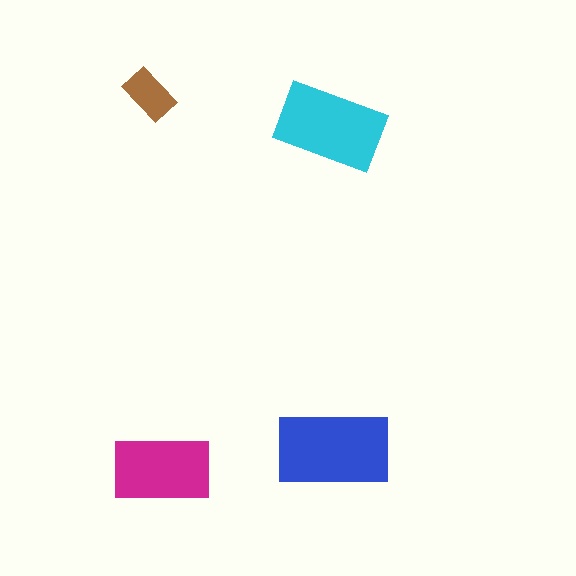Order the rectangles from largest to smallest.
the blue one, the cyan one, the magenta one, the brown one.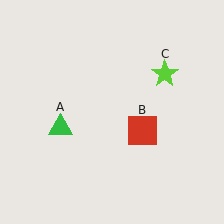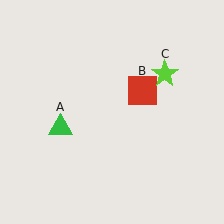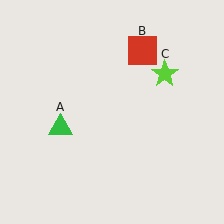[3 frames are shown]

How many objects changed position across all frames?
1 object changed position: red square (object B).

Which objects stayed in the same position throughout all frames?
Green triangle (object A) and lime star (object C) remained stationary.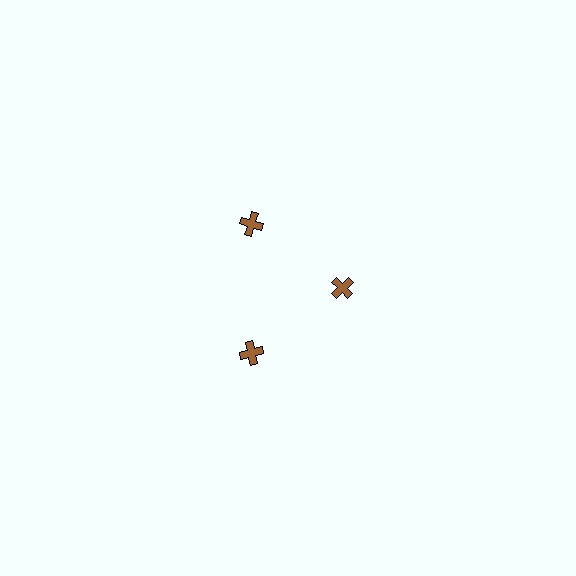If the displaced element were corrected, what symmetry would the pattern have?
It would have 3-fold rotational symmetry — the pattern would map onto itself every 120 degrees.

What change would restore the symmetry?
The symmetry would be restored by moving it outward, back onto the ring so that all 3 crosses sit at equal angles and equal distance from the center.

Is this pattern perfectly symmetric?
No. The 3 brown crosses are arranged in a ring, but one element near the 3 o'clock position is pulled inward toward the center, breaking the 3-fold rotational symmetry.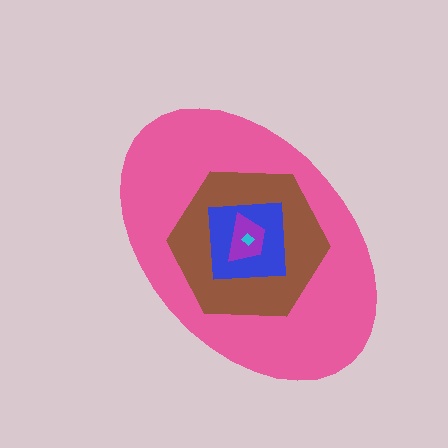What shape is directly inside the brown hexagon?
The blue square.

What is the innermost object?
The cyan diamond.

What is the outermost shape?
The pink ellipse.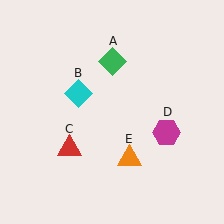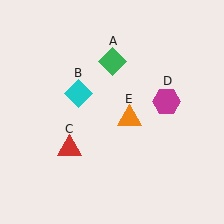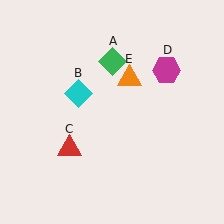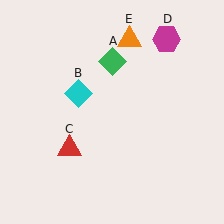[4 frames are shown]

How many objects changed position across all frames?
2 objects changed position: magenta hexagon (object D), orange triangle (object E).